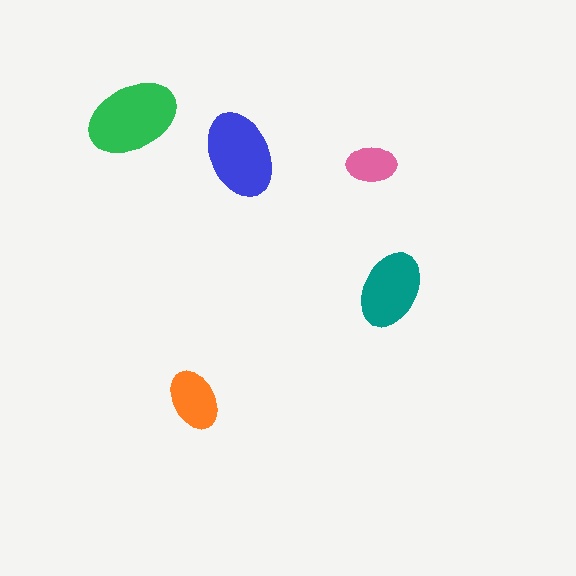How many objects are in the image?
There are 5 objects in the image.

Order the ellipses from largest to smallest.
the green one, the blue one, the teal one, the orange one, the pink one.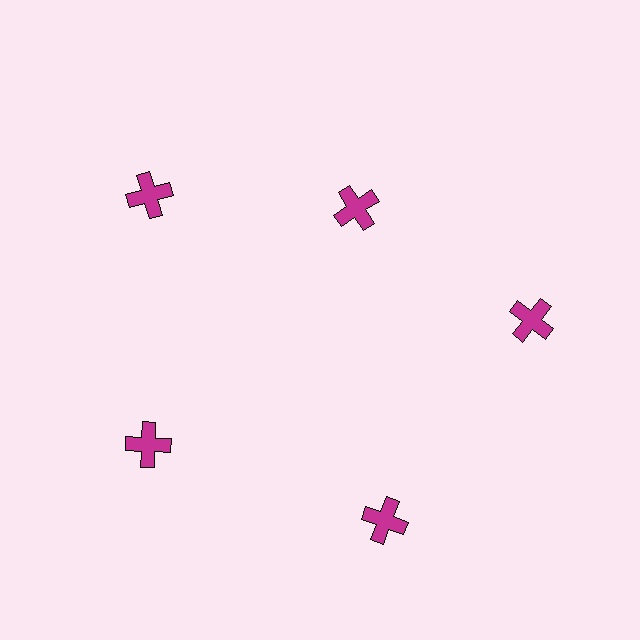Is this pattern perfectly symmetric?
No. The 5 magenta crosses are arranged in a ring, but one element near the 1 o'clock position is pulled inward toward the center, breaking the 5-fold rotational symmetry.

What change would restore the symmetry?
The symmetry would be restored by moving it outward, back onto the ring so that all 5 crosses sit at equal angles and equal distance from the center.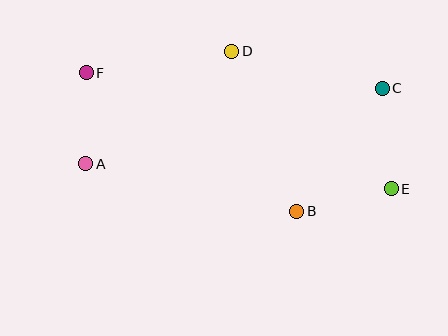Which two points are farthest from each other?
Points E and F are farthest from each other.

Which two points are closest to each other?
Points A and F are closest to each other.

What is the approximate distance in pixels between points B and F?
The distance between B and F is approximately 252 pixels.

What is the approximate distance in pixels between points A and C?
The distance between A and C is approximately 306 pixels.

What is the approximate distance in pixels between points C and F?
The distance between C and F is approximately 296 pixels.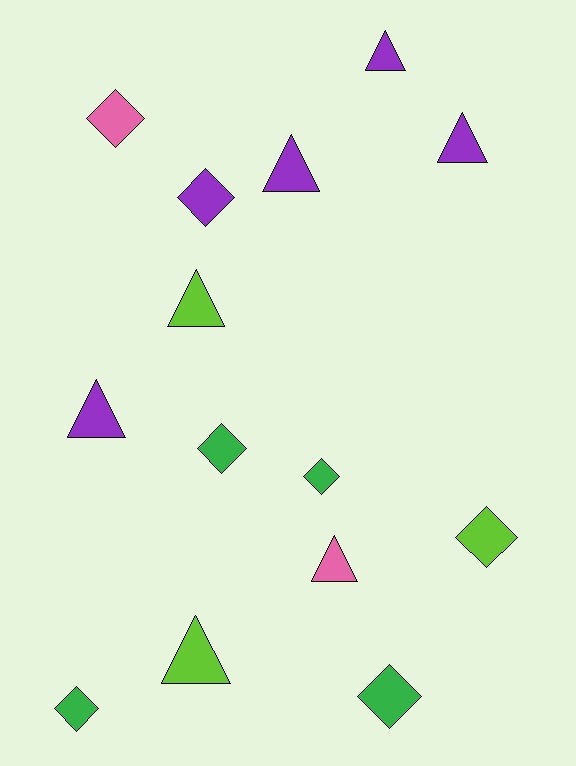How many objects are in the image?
There are 14 objects.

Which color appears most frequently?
Purple, with 5 objects.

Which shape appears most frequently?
Triangle, with 7 objects.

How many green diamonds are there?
There are 4 green diamonds.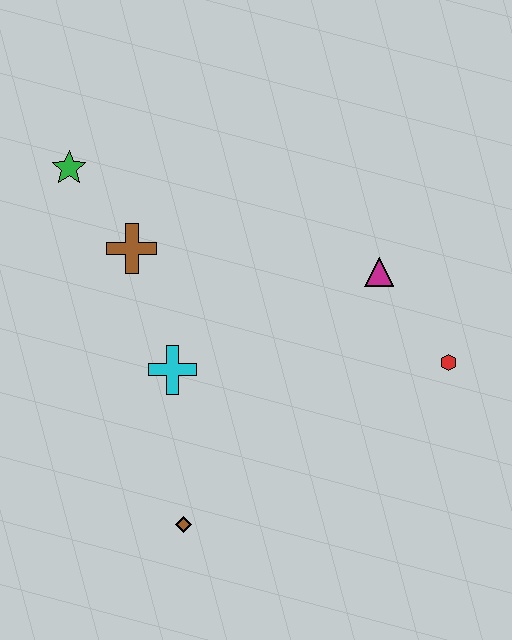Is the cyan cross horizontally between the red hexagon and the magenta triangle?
No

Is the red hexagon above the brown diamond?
Yes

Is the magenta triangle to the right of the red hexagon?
No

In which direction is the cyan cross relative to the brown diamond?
The cyan cross is above the brown diamond.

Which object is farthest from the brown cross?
The red hexagon is farthest from the brown cross.